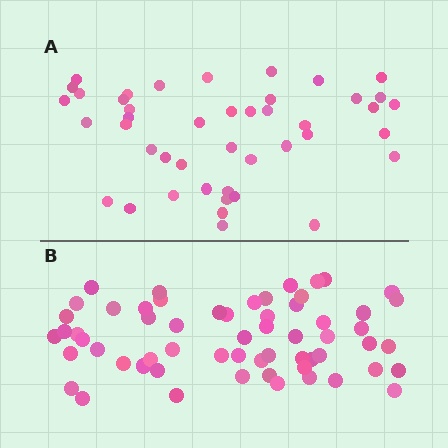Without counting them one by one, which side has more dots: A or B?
Region B (the bottom region) has more dots.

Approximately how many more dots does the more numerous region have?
Region B has approximately 15 more dots than region A.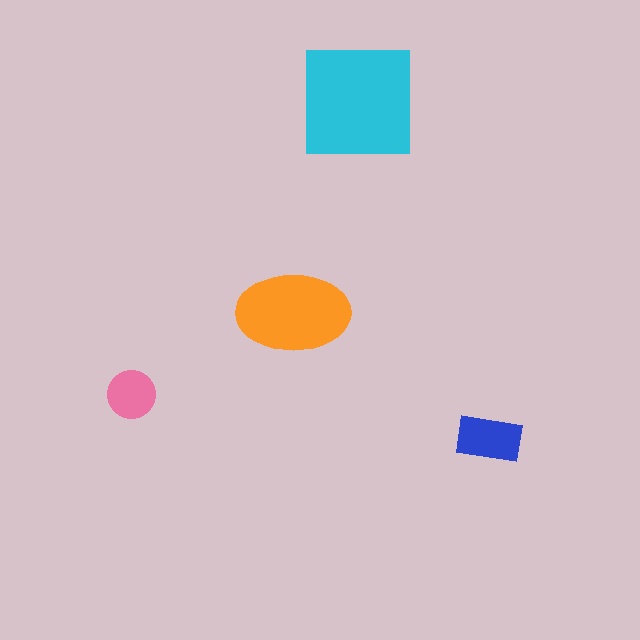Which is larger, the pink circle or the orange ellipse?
The orange ellipse.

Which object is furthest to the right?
The blue rectangle is rightmost.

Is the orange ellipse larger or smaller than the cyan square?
Smaller.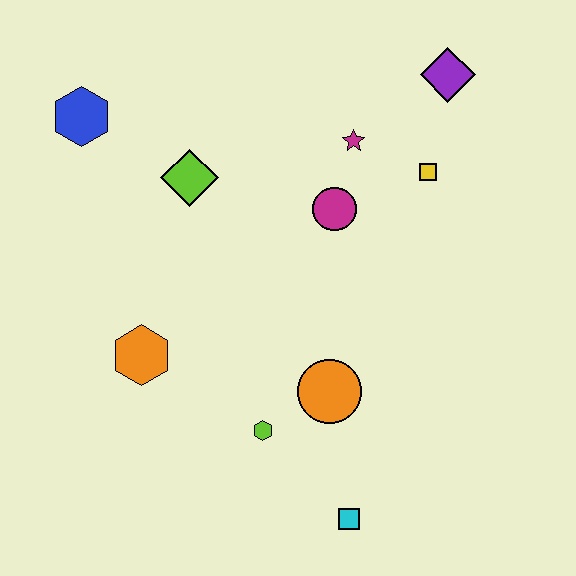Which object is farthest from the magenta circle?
The cyan square is farthest from the magenta circle.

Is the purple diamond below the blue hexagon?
No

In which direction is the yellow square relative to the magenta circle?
The yellow square is to the right of the magenta circle.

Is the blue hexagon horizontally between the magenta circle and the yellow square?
No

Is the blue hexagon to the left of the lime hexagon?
Yes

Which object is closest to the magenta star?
The magenta circle is closest to the magenta star.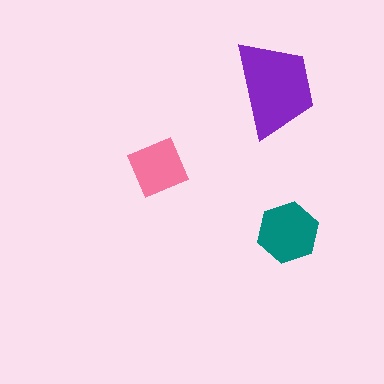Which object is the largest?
The purple trapezoid.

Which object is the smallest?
The pink diamond.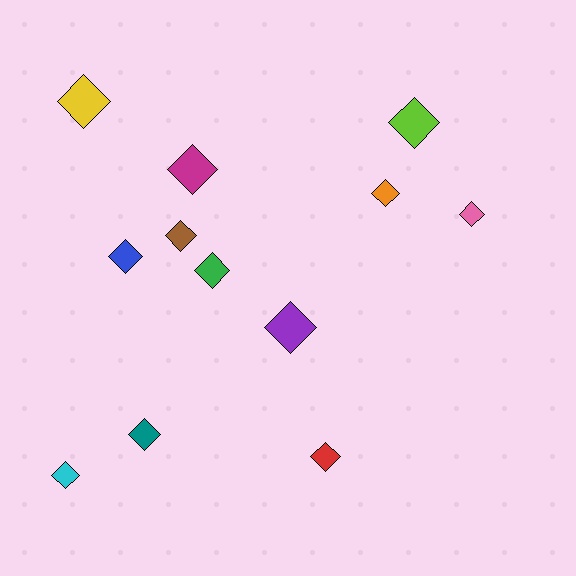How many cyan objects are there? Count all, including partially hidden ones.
There is 1 cyan object.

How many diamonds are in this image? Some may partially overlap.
There are 12 diamonds.